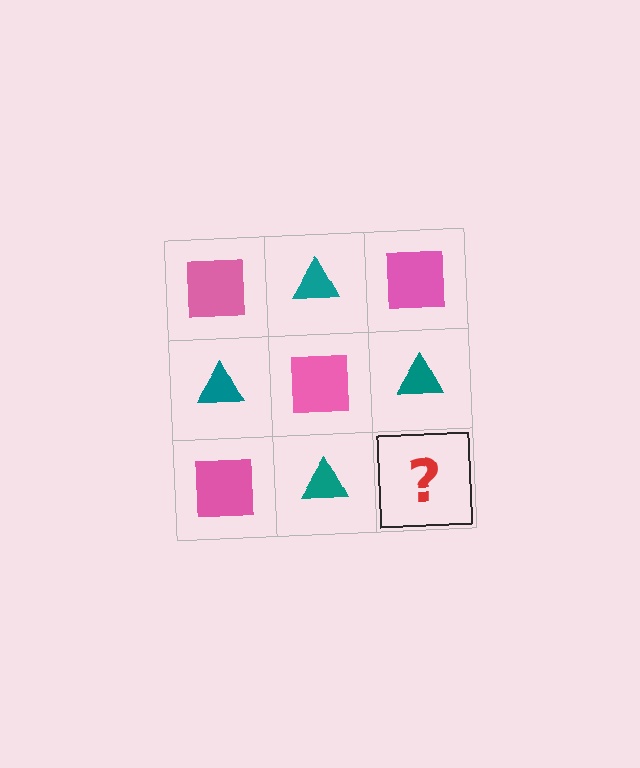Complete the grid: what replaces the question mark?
The question mark should be replaced with a pink square.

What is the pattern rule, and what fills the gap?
The rule is that it alternates pink square and teal triangle in a checkerboard pattern. The gap should be filled with a pink square.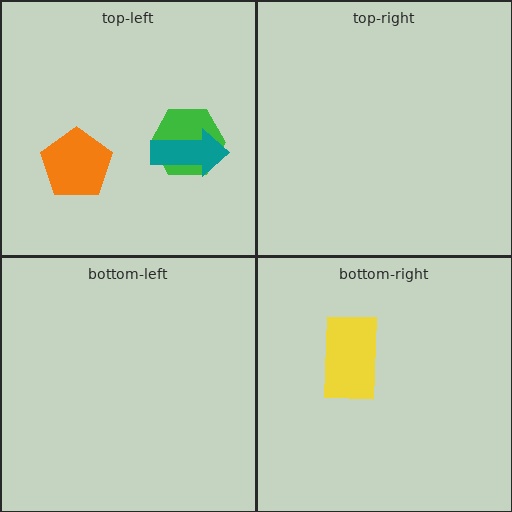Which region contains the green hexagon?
The top-left region.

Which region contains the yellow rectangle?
The bottom-right region.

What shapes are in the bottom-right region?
The yellow rectangle.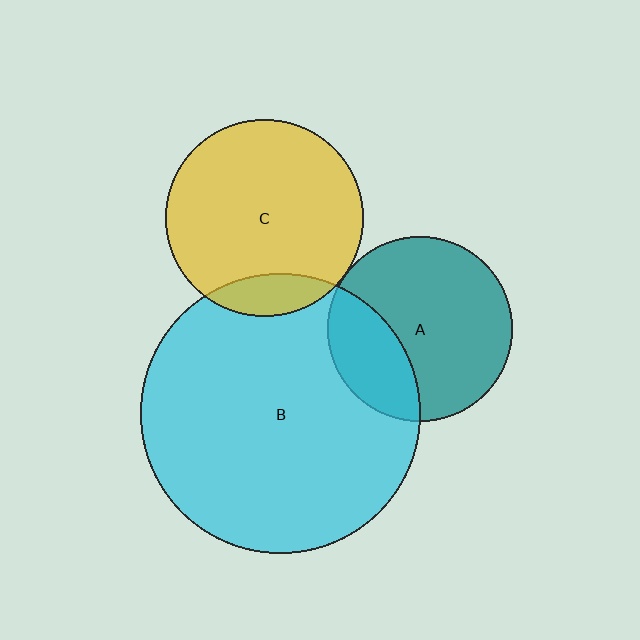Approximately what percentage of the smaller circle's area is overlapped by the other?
Approximately 5%.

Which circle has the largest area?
Circle B (cyan).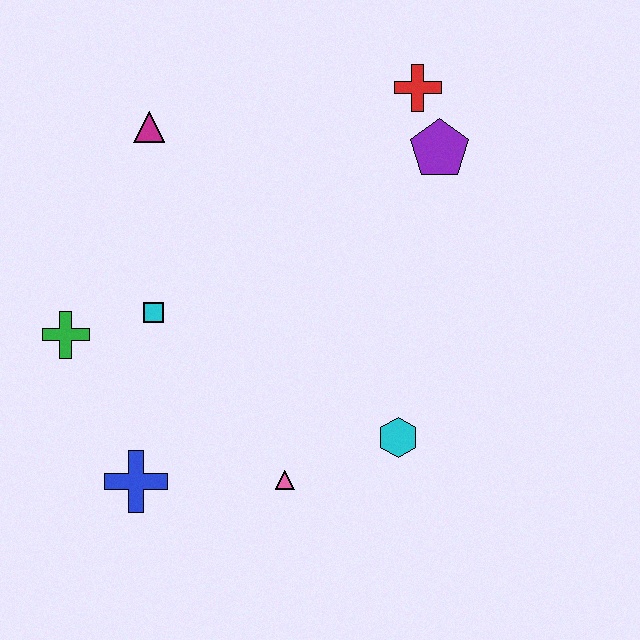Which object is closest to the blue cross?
The pink triangle is closest to the blue cross.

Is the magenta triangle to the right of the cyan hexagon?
No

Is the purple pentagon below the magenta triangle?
Yes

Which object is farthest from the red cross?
The blue cross is farthest from the red cross.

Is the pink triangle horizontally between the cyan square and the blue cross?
No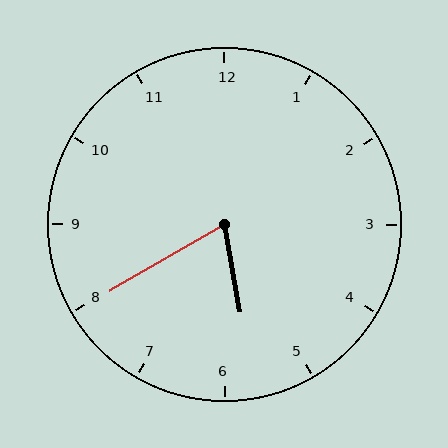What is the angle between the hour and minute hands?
Approximately 70 degrees.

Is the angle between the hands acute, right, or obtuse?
It is acute.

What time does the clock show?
5:40.